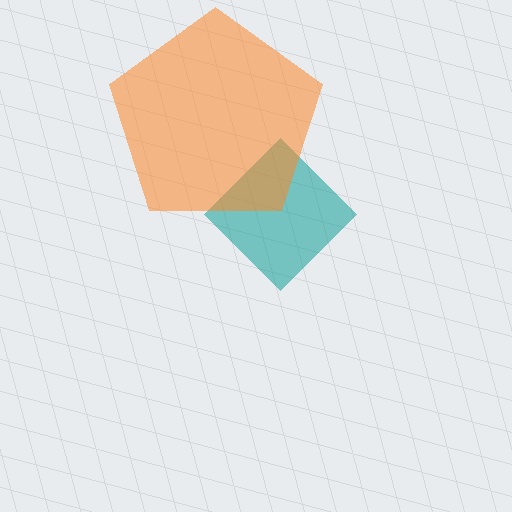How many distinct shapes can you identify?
There are 2 distinct shapes: a teal diamond, an orange pentagon.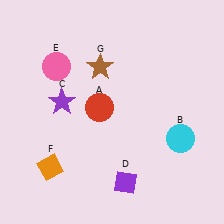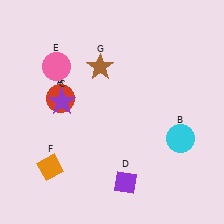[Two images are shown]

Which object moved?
The red circle (A) moved left.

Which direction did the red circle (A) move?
The red circle (A) moved left.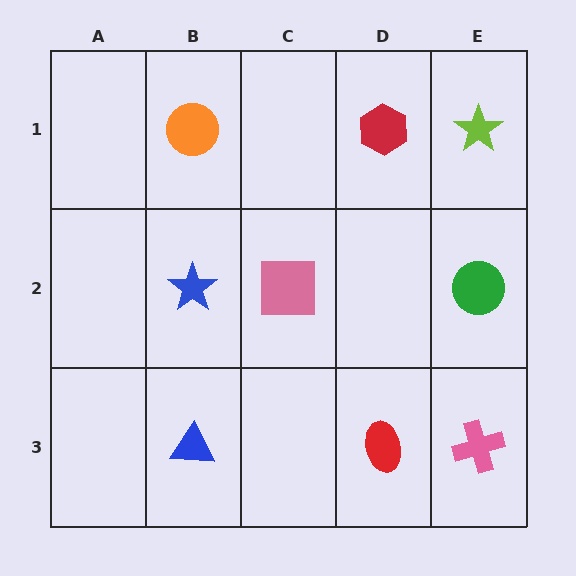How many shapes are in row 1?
3 shapes.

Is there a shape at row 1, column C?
No, that cell is empty.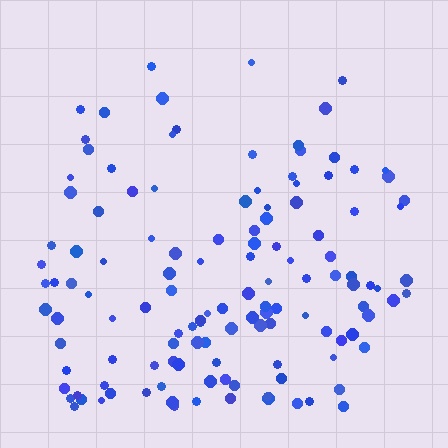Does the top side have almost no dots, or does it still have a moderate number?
Still a moderate number, just noticeably fewer than the bottom.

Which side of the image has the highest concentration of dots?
The bottom.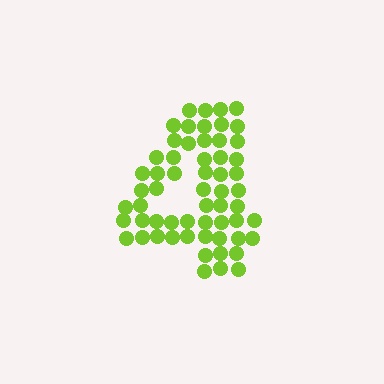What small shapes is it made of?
It is made of small circles.